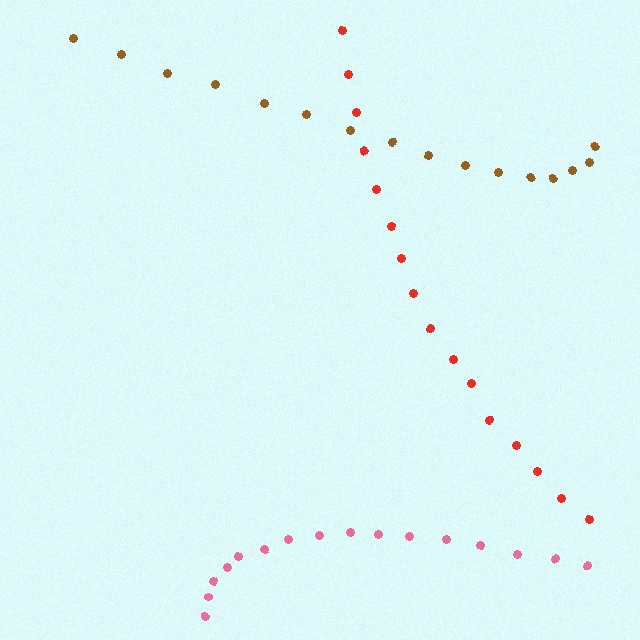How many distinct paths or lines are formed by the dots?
There are 3 distinct paths.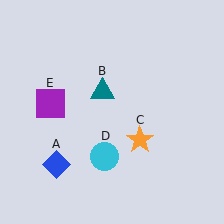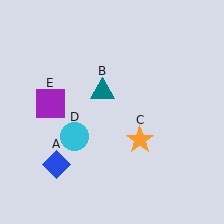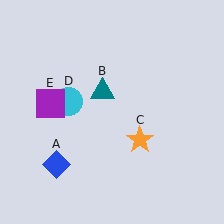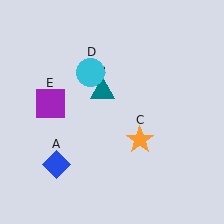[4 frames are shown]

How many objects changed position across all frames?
1 object changed position: cyan circle (object D).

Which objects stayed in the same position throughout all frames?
Blue diamond (object A) and teal triangle (object B) and orange star (object C) and purple square (object E) remained stationary.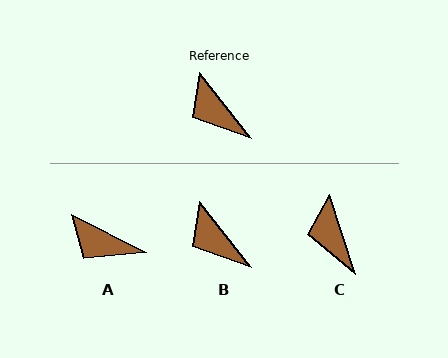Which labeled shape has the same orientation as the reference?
B.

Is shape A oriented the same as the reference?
No, it is off by about 24 degrees.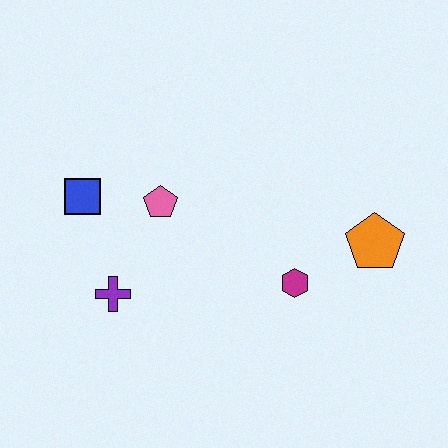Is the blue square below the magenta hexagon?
No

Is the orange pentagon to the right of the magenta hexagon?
Yes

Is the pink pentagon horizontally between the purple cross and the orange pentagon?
Yes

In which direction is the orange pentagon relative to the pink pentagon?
The orange pentagon is to the right of the pink pentagon.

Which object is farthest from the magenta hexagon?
The blue square is farthest from the magenta hexagon.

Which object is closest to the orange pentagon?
The magenta hexagon is closest to the orange pentagon.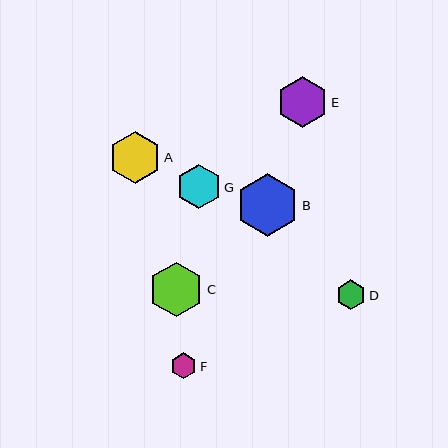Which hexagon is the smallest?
Hexagon F is the smallest with a size of approximately 26 pixels.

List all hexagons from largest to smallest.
From largest to smallest: B, C, A, E, G, D, F.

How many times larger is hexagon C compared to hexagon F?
Hexagon C is approximately 2.1 times the size of hexagon F.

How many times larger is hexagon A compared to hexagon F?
Hexagon A is approximately 2.0 times the size of hexagon F.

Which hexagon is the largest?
Hexagon B is the largest with a size of approximately 63 pixels.